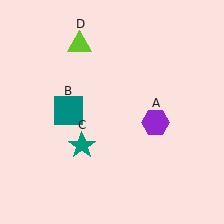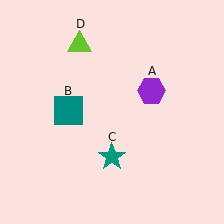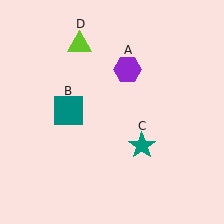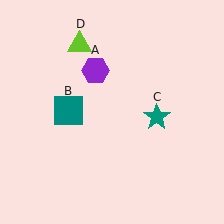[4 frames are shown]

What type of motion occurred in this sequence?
The purple hexagon (object A), teal star (object C) rotated counterclockwise around the center of the scene.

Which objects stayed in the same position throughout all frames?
Teal square (object B) and lime triangle (object D) remained stationary.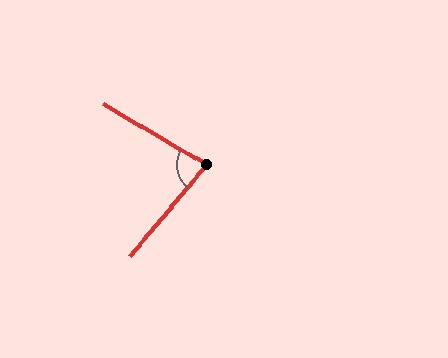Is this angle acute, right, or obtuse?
It is acute.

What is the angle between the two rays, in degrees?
Approximately 80 degrees.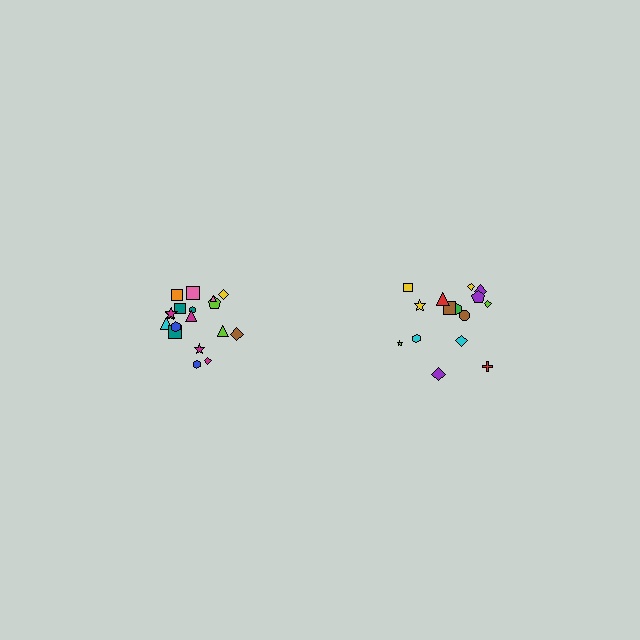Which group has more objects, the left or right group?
The left group.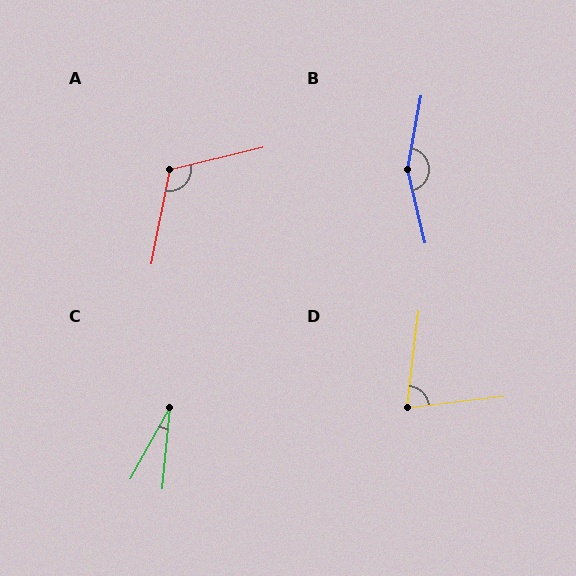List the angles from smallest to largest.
C (24°), D (76°), A (114°), B (156°).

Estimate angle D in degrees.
Approximately 76 degrees.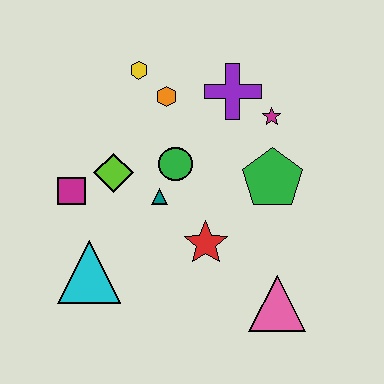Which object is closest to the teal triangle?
The green circle is closest to the teal triangle.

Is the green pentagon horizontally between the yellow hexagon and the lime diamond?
No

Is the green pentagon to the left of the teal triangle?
No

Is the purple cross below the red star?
No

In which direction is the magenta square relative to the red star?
The magenta square is to the left of the red star.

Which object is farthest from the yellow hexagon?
The pink triangle is farthest from the yellow hexagon.